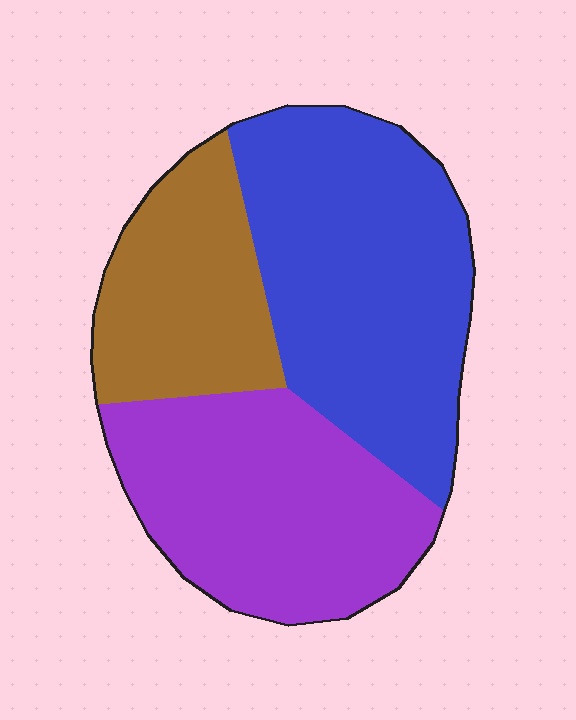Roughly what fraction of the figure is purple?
Purple covers about 35% of the figure.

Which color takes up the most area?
Blue, at roughly 40%.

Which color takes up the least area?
Brown, at roughly 25%.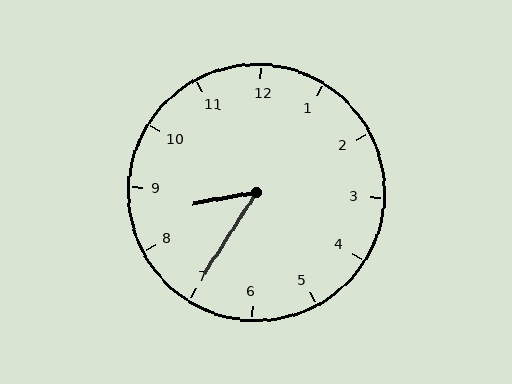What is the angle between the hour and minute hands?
Approximately 48 degrees.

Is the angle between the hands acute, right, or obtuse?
It is acute.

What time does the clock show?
8:35.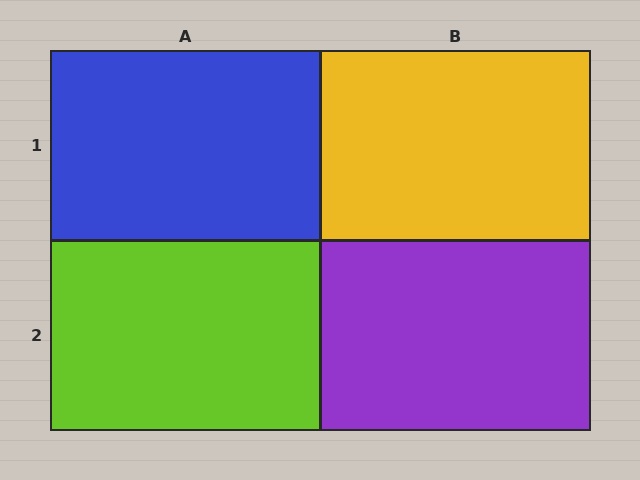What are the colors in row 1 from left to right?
Blue, yellow.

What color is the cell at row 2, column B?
Purple.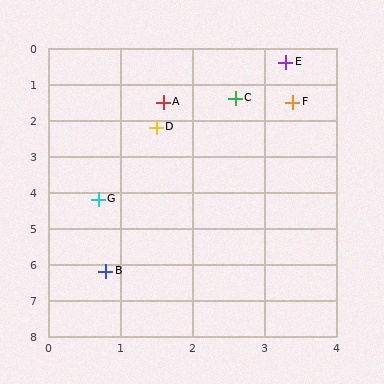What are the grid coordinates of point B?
Point B is at approximately (0.8, 6.2).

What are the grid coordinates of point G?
Point G is at approximately (0.7, 4.2).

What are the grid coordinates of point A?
Point A is at approximately (1.6, 1.5).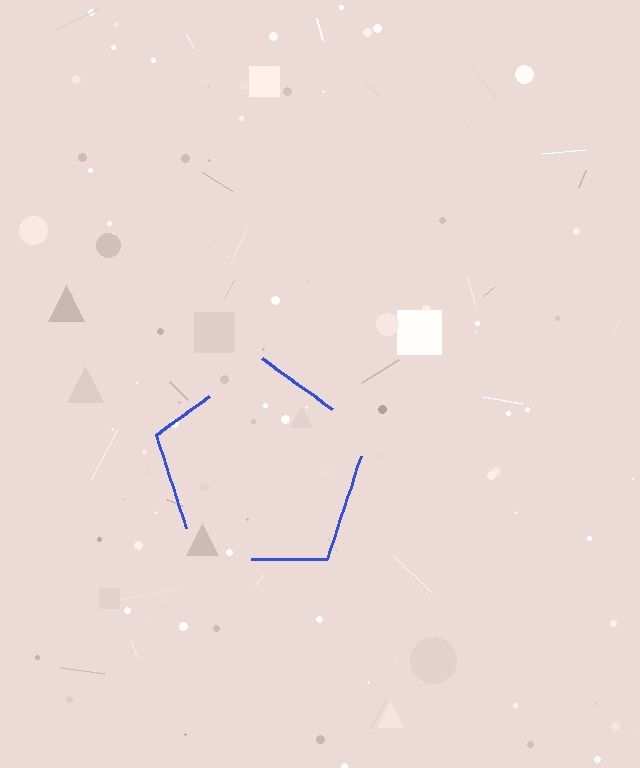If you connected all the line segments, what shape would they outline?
They would outline a pentagon.